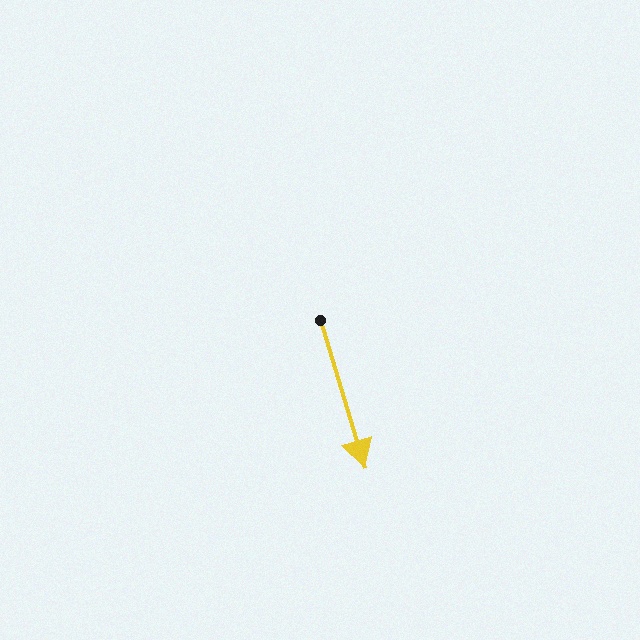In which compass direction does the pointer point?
South.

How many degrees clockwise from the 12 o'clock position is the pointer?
Approximately 163 degrees.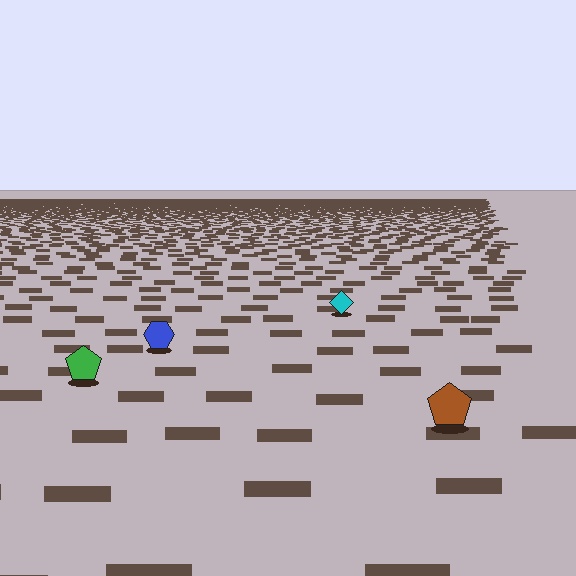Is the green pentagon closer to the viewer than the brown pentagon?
No. The brown pentagon is closer — you can tell from the texture gradient: the ground texture is coarser near it.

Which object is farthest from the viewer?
The cyan diamond is farthest from the viewer. It appears smaller and the ground texture around it is denser.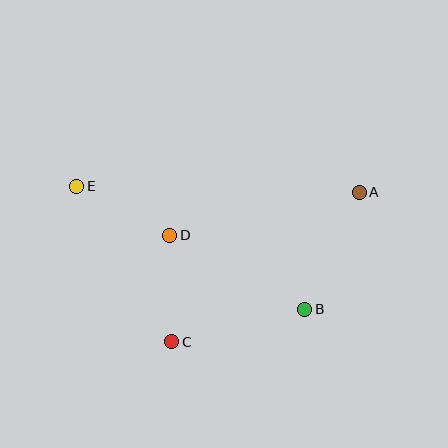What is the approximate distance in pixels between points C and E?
The distance between C and E is approximately 182 pixels.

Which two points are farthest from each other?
Points A and E are farthest from each other.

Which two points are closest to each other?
Points D and E are closest to each other.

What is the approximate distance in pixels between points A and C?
The distance between A and C is approximately 240 pixels.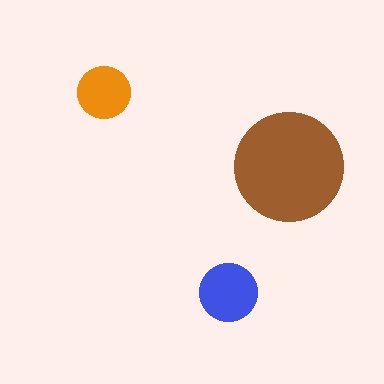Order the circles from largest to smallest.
the brown one, the blue one, the orange one.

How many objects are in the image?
There are 3 objects in the image.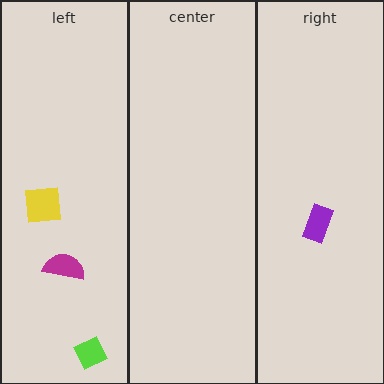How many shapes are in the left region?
3.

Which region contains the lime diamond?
The left region.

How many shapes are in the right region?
1.